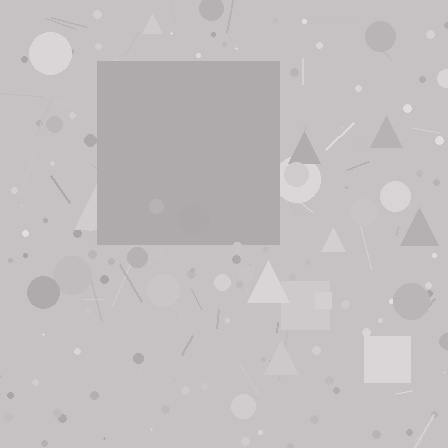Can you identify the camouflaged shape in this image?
The camouflaged shape is a square.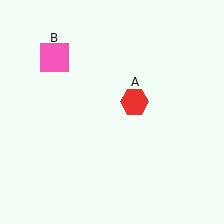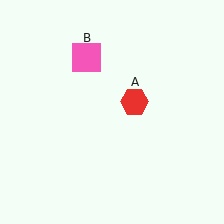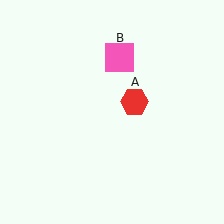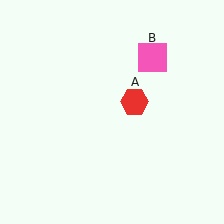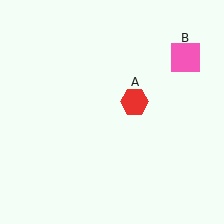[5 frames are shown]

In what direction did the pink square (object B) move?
The pink square (object B) moved right.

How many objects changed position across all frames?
1 object changed position: pink square (object B).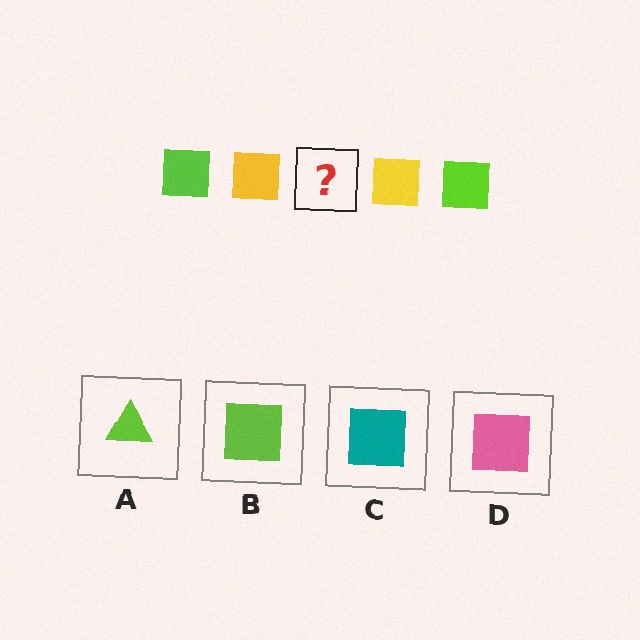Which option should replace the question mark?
Option B.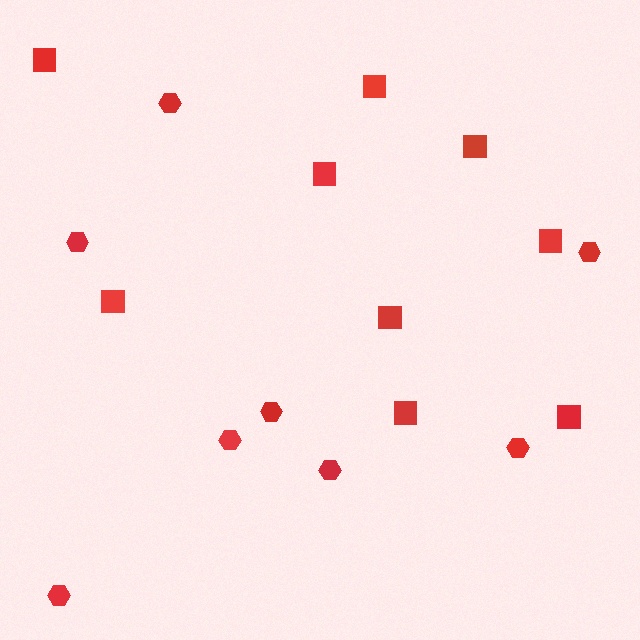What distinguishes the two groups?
There are 2 groups: one group of squares (9) and one group of hexagons (8).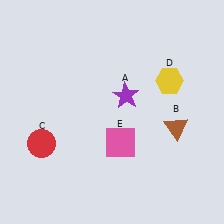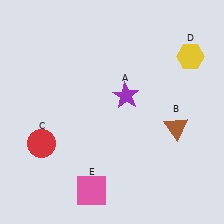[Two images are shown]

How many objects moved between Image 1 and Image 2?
2 objects moved between the two images.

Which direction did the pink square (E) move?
The pink square (E) moved down.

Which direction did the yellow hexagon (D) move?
The yellow hexagon (D) moved up.